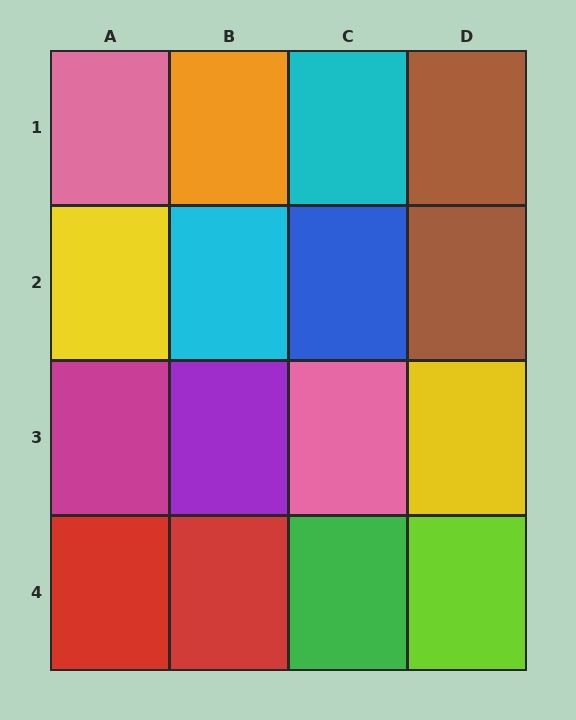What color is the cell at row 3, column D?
Yellow.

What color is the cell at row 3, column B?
Purple.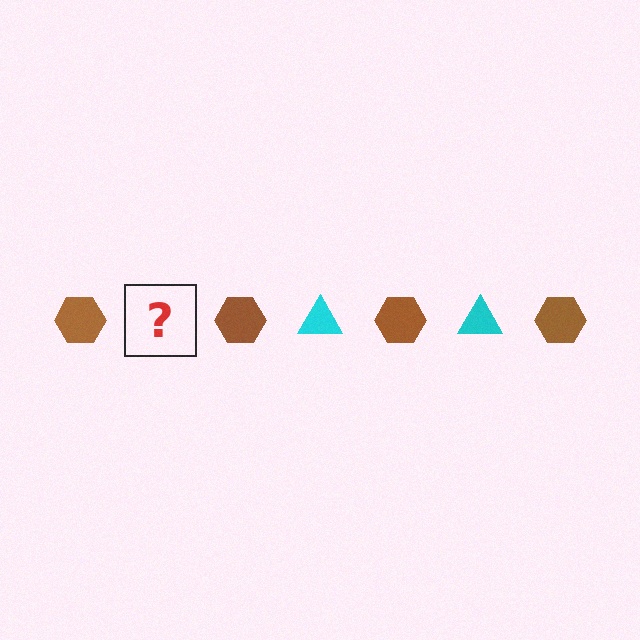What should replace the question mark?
The question mark should be replaced with a cyan triangle.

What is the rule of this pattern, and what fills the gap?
The rule is that the pattern alternates between brown hexagon and cyan triangle. The gap should be filled with a cyan triangle.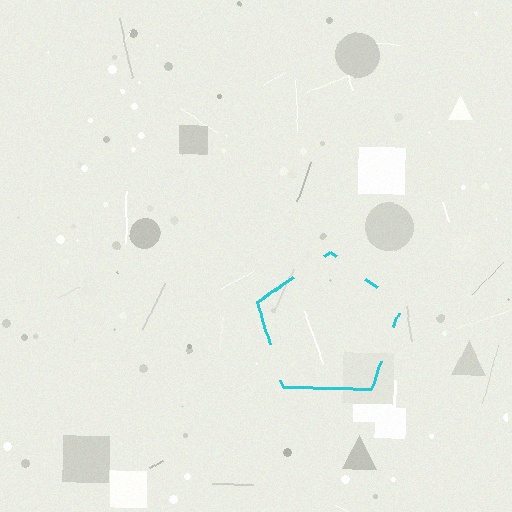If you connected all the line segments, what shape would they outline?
They would outline a pentagon.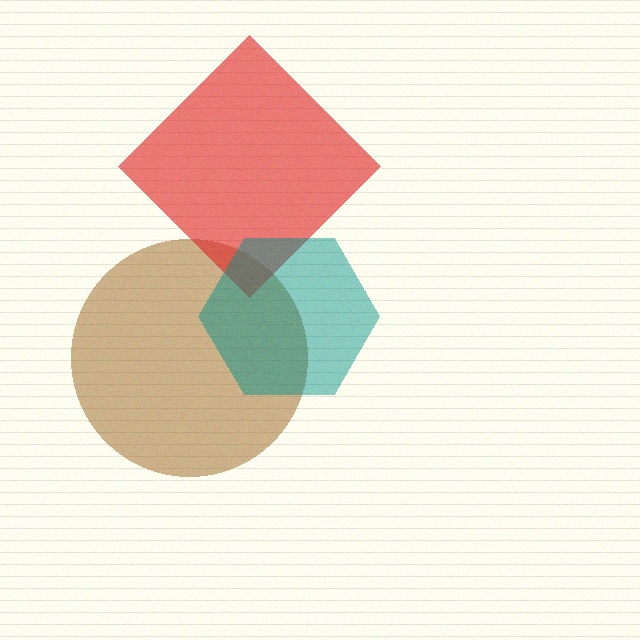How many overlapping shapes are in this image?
There are 3 overlapping shapes in the image.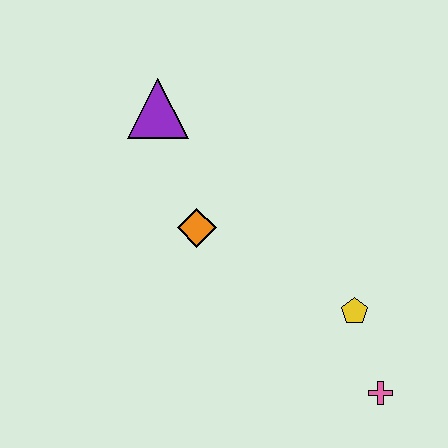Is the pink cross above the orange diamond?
No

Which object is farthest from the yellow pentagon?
The purple triangle is farthest from the yellow pentagon.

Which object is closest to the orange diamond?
The purple triangle is closest to the orange diamond.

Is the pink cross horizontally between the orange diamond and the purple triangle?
No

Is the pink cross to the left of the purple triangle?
No